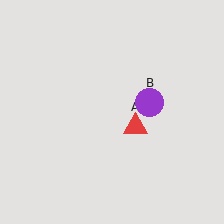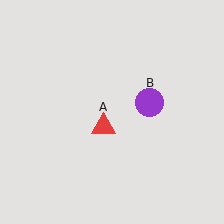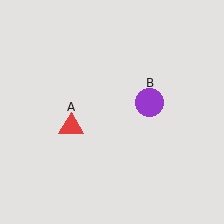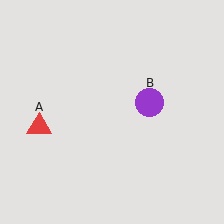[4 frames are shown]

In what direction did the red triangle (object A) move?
The red triangle (object A) moved left.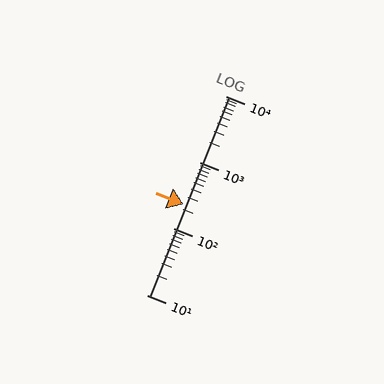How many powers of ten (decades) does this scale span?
The scale spans 3 decades, from 10 to 10000.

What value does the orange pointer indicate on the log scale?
The pointer indicates approximately 230.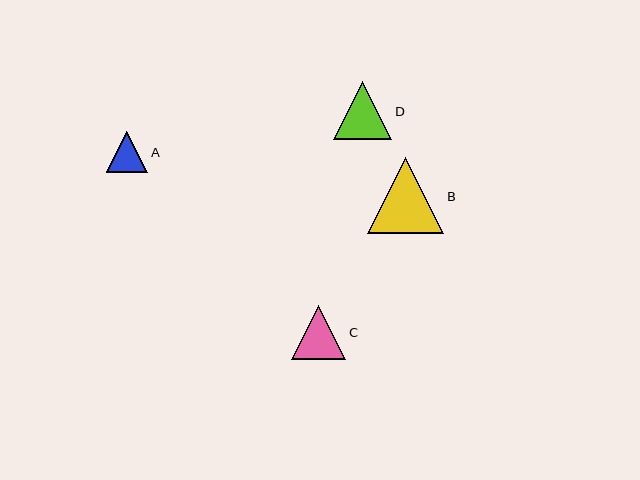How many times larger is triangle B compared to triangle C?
Triangle B is approximately 1.4 times the size of triangle C.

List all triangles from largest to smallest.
From largest to smallest: B, D, C, A.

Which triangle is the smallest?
Triangle A is the smallest with a size of approximately 41 pixels.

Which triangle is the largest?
Triangle B is the largest with a size of approximately 76 pixels.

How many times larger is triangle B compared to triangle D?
Triangle B is approximately 1.3 times the size of triangle D.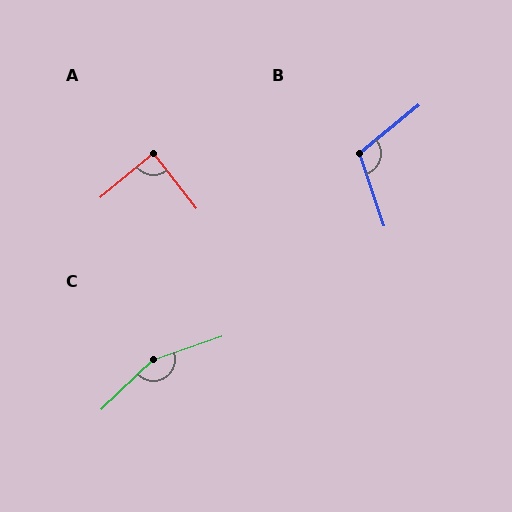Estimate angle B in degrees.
Approximately 110 degrees.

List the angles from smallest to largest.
A (88°), B (110°), C (156°).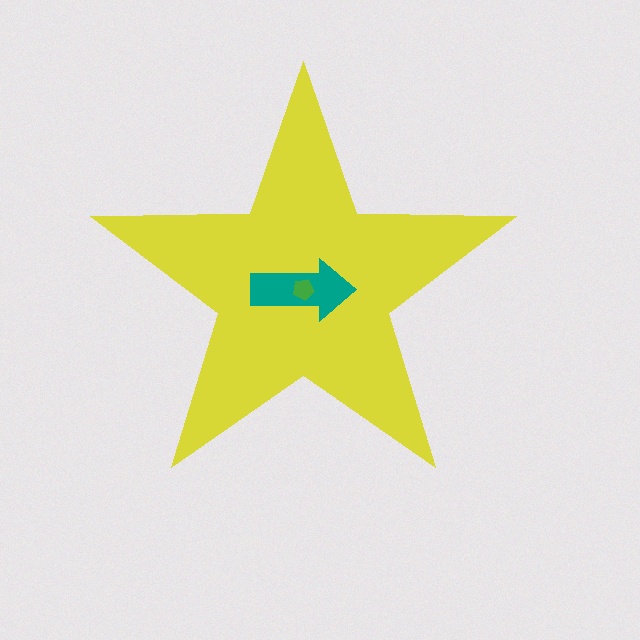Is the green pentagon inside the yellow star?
Yes.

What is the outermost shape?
The yellow star.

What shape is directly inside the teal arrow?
The green pentagon.